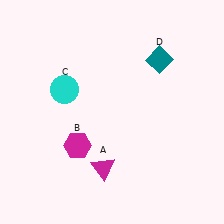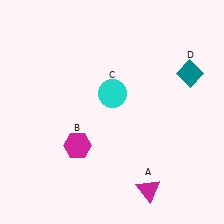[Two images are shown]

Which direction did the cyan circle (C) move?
The cyan circle (C) moved right.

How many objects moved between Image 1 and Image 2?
3 objects moved between the two images.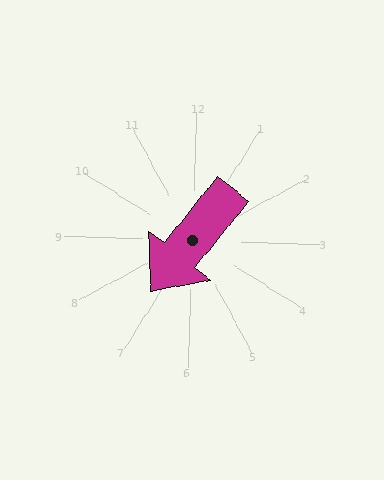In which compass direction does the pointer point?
Southwest.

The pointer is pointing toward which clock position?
Roughly 7 o'clock.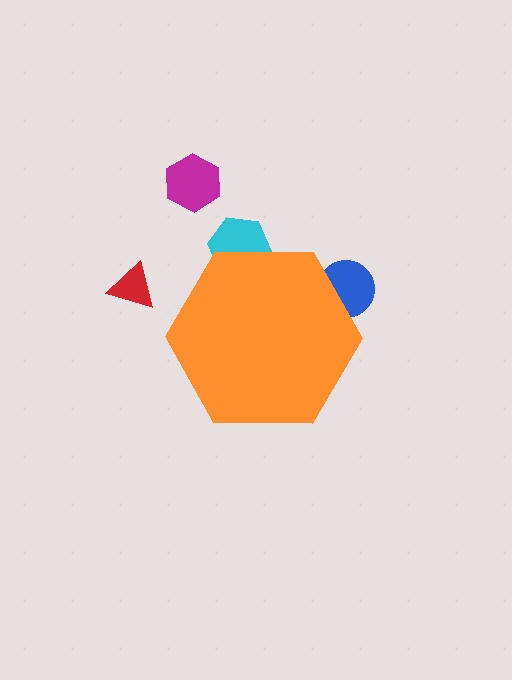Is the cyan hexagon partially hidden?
Yes, the cyan hexagon is partially hidden behind the orange hexagon.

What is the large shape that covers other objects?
An orange hexagon.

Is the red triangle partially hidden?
No, the red triangle is fully visible.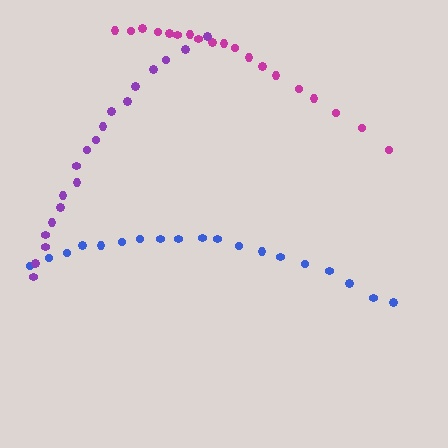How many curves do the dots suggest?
There are 3 distinct paths.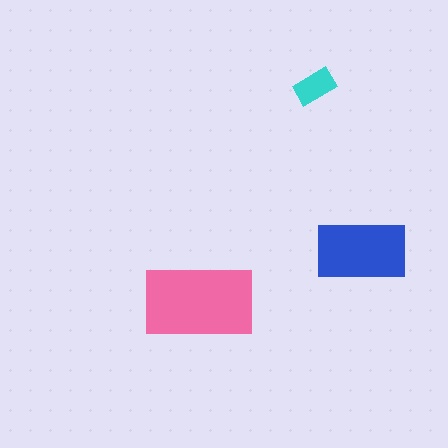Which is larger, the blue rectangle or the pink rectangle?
The pink one.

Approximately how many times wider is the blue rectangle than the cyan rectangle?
About 2 times wider.